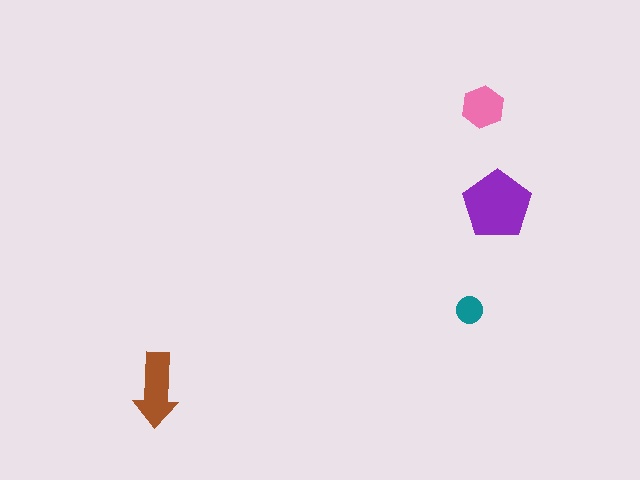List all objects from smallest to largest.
The teal circle, the pink hexagon, the brown arrow, the purple pentagon.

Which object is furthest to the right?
The purple pentagon is rightmost.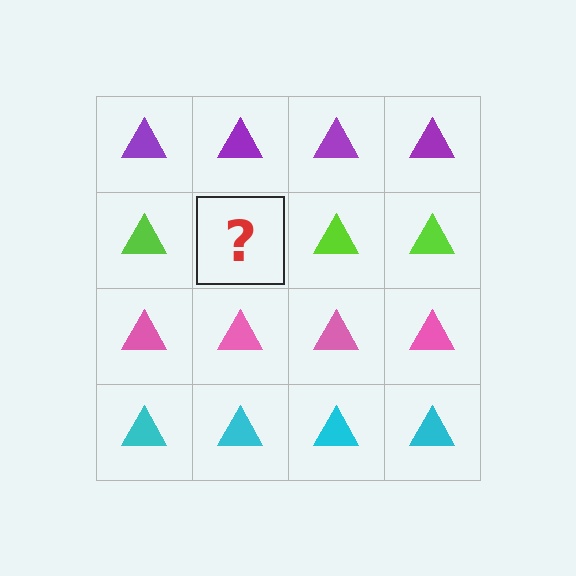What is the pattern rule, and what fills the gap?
The rule is that each row has a consistent color. The gap should be filled with a lime triangle.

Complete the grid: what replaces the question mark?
The question mark should be replaced with a lime triangle.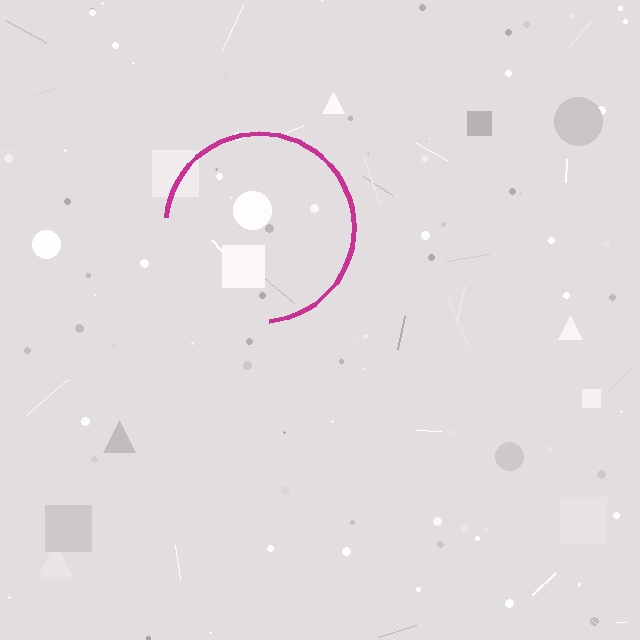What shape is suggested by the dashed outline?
The dashed outline suggests a circle.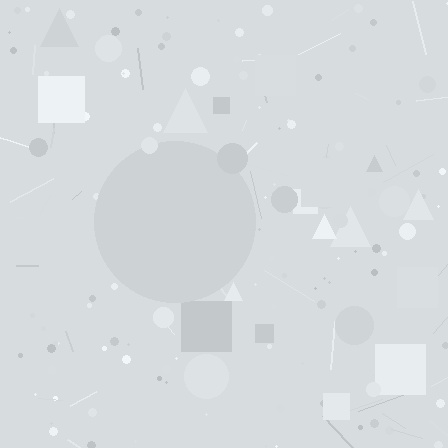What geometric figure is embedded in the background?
A circle is embedded in the background.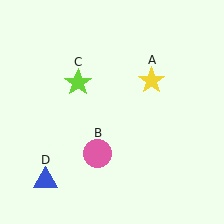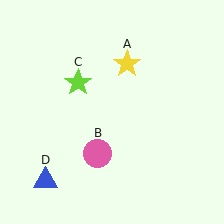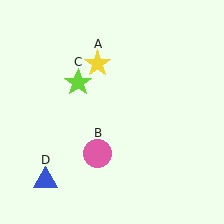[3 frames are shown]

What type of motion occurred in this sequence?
The yellow star (object A) rotated counterclockwise around the center of the scene.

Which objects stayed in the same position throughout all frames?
Pink circle (object B) and lime star (object C) and blue triangle (object D) remained stationary.